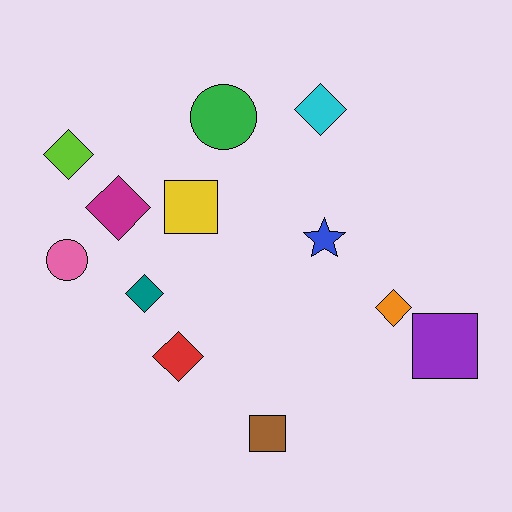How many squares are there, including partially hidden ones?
There are 3 squares.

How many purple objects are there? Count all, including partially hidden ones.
There is 1 purple object.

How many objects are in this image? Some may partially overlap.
There are 12 objects.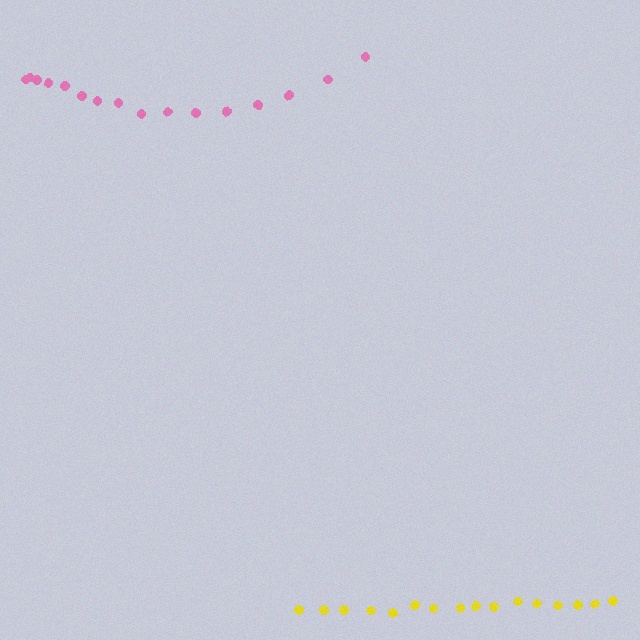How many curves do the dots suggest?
There are 2 distinct paths.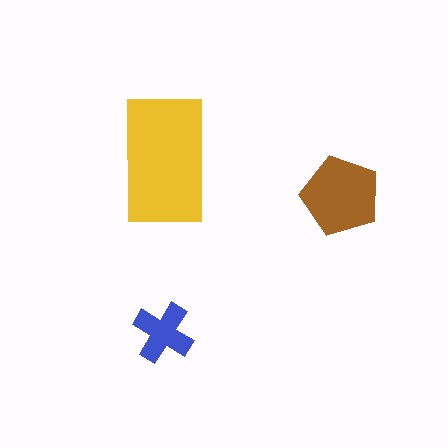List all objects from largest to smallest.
The yellow rectangle, the brown pentagon, the blue cross.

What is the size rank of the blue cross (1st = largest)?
3rd.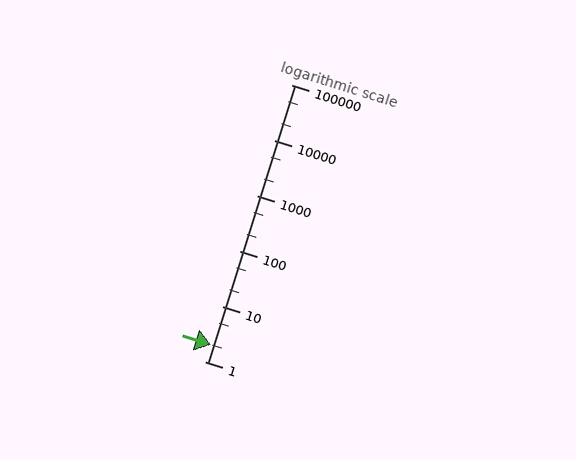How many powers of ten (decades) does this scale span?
The scale spans 5 decades, from 1 to 100000.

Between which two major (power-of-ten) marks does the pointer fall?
The pointer is between 1 and 10.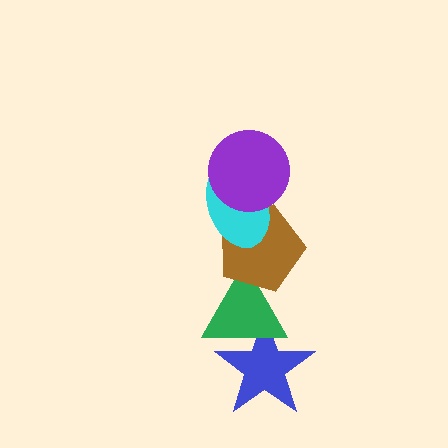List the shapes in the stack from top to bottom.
From top to bottom: the purple circle, the cyan ellipse, the brown pentagon, the green triangle, the blue star.